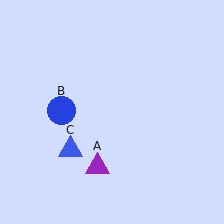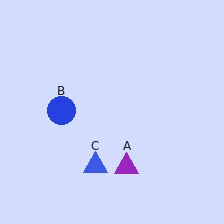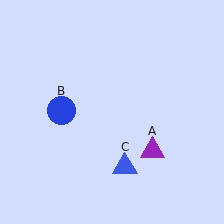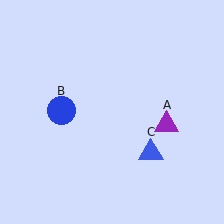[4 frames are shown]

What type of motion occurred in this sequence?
The purple triangle (object A), blue triangle (object C) rotated counterclockwise around the center of the scene.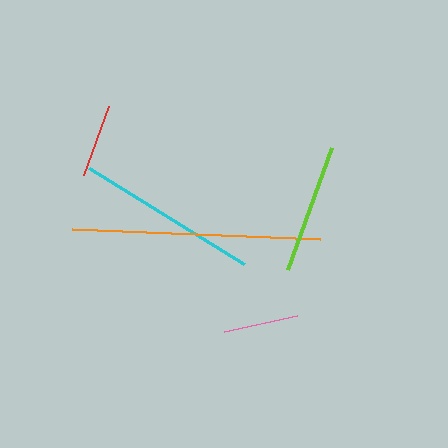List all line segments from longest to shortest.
From longest to shortest: orange, cyan, lime, pink, red.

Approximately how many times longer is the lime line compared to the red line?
The lime line is approximately 1.8 times the length of the red line.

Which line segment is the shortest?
The red line is the shortest at approximately 73 pixels.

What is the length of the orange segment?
The orange segment is approximately 248 pixels long.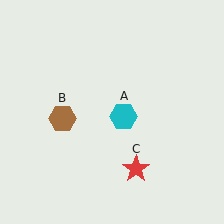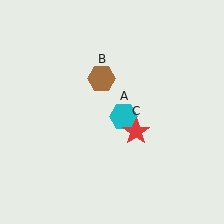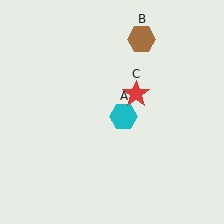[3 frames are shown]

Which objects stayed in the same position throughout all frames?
Cyan hexagon (object A) remained stationary.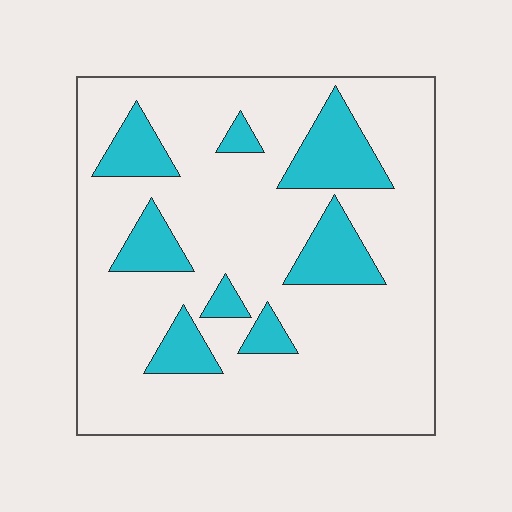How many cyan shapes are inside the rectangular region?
8.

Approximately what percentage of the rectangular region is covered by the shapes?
Approximately 20%.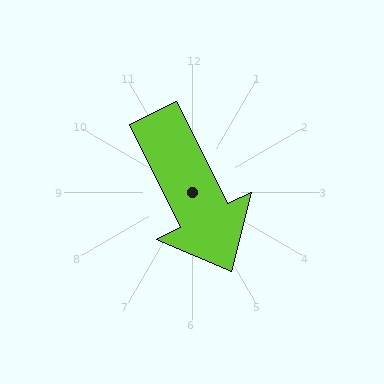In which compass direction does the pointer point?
Southeast.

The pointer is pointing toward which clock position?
Roughly 5 o'clock.